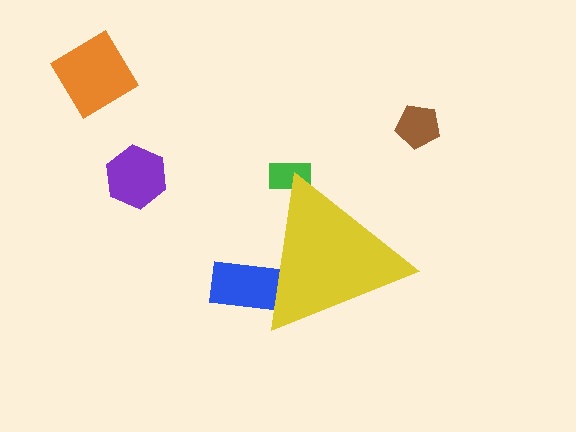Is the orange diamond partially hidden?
No, the orange diamond is fully visible.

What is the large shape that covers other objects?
A yellow triangle.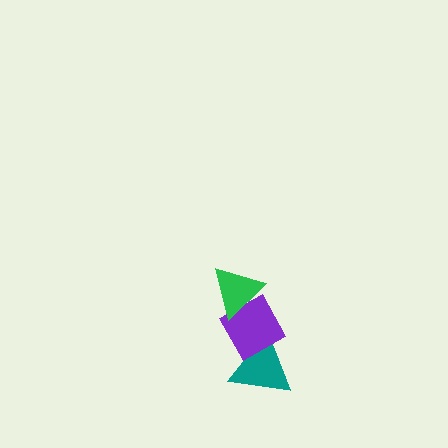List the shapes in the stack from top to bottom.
From top to bottom: the green triangle, the purple diamond, the teal triangle.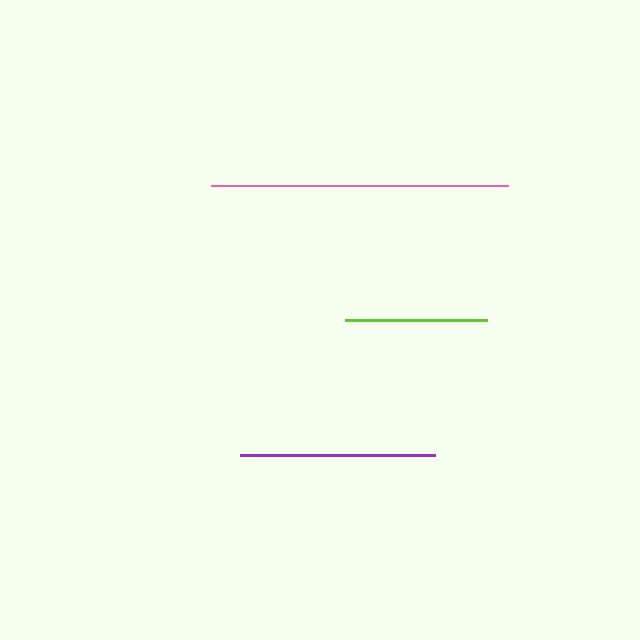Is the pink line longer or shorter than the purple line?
The pink line is longer than the purple line.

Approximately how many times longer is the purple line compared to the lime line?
The purple line is approximately 1.4 times the length of the lime line.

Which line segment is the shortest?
The lime line is the shortest at approximately 142 pixels.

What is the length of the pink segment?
The pink segment is approximately 297 pixels long.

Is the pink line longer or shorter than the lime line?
The pink line is longer than the lime line.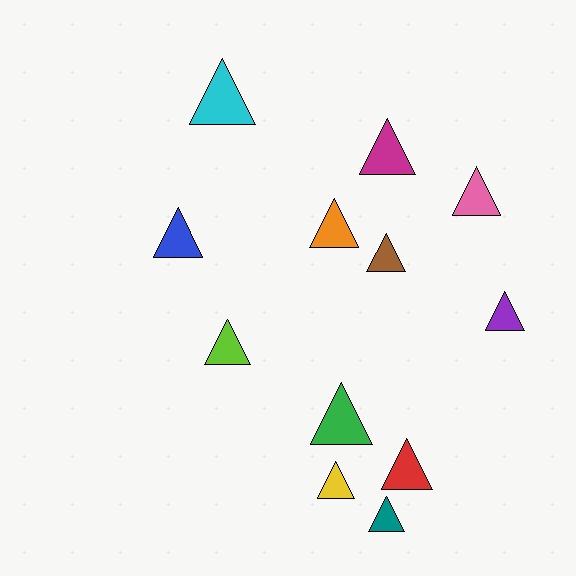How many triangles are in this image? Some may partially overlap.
There are 12 triangles.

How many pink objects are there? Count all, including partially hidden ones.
There is 1 pink object.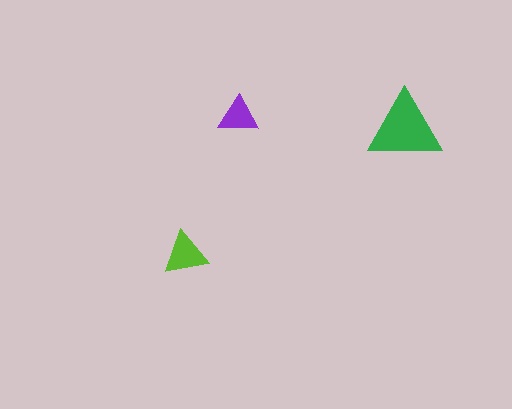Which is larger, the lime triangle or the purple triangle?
The lime one.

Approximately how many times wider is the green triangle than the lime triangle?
About 1.5 times wider.